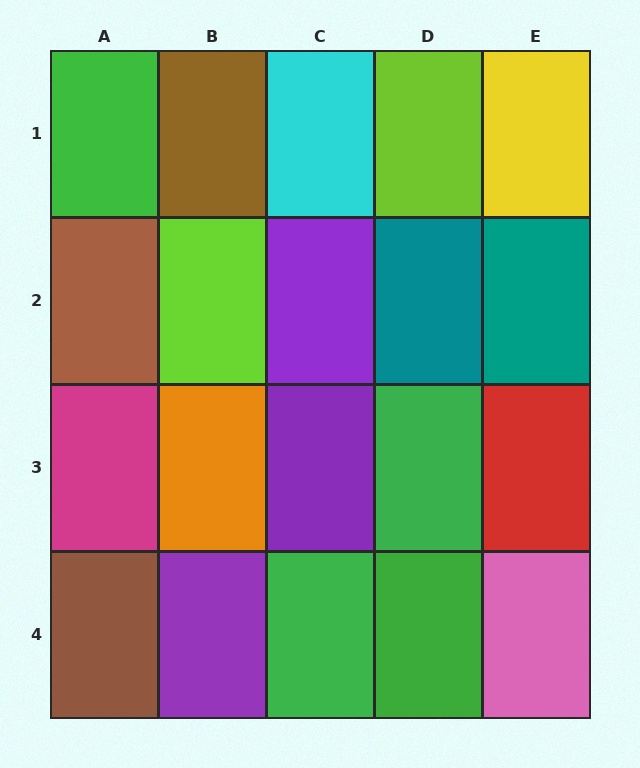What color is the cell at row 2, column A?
Brown.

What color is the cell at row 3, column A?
Magenta.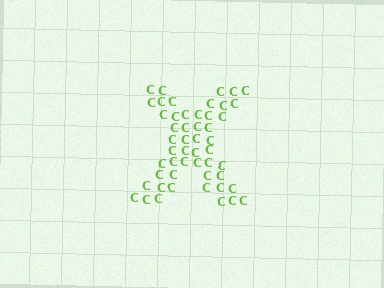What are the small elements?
The small elements are letter C's.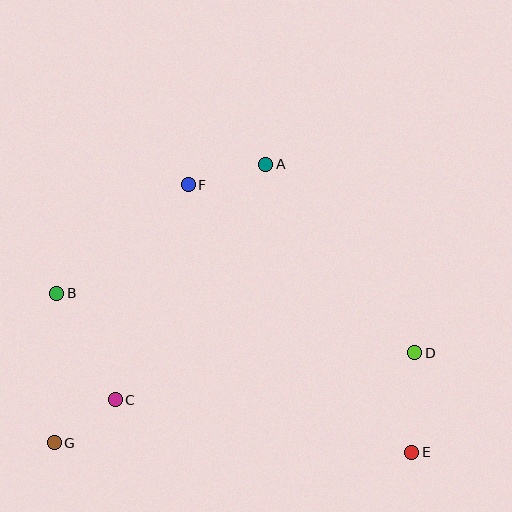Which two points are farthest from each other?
Points B and E are farthest from each other.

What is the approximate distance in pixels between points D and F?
The distance between D and F is approximately 282 pixels.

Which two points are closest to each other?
Points C and G are closest to each other.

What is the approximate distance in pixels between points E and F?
The distance between E and F is approximately 349 pixels.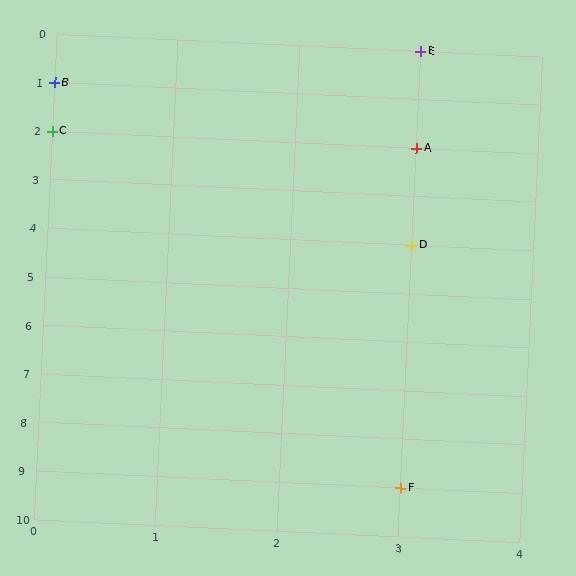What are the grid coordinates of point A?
Point A is at grid coordinates (3, 2).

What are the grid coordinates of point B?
Point B is at grid coordinates (0, 1).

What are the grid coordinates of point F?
Point F is at grid coordinates (3, 9).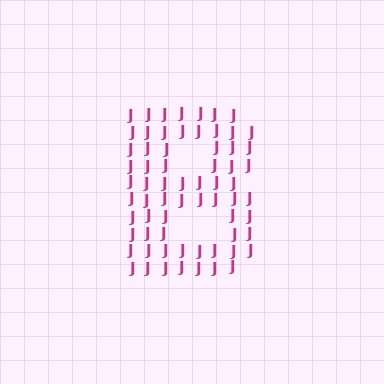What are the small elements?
The small elements are letter J's.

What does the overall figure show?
The overall figure shows the letter B.